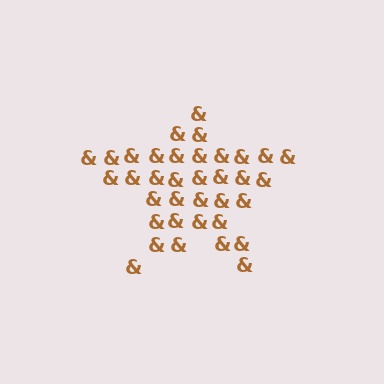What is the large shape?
The large shape is a star.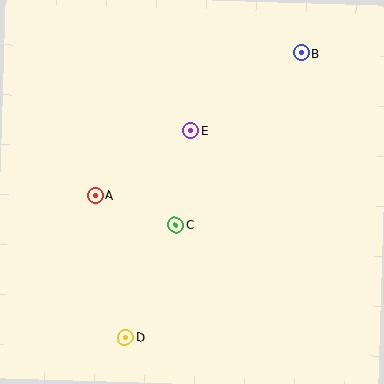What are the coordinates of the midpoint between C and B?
The midpoint between C and B is at (239, 139).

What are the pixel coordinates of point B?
Point B is at (301, 53).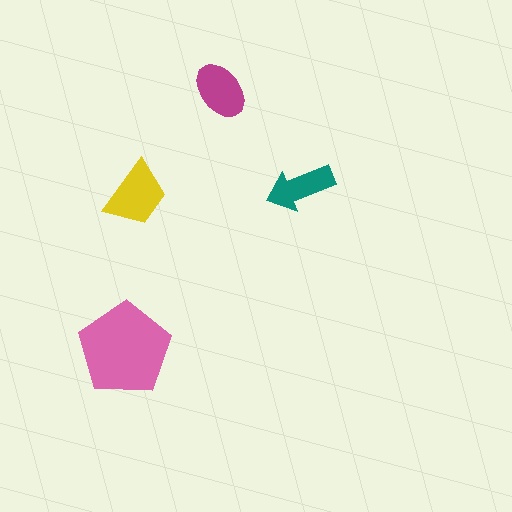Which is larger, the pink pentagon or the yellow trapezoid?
The pink pentagon.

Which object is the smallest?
The teal arrow.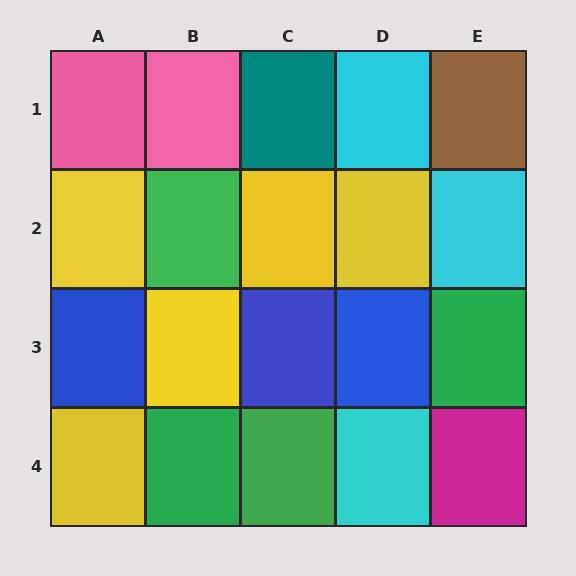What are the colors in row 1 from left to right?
Pink, pink, teal, cyan, brown.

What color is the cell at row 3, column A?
Blue.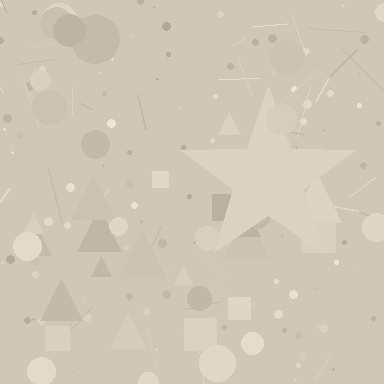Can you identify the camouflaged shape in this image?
The camouflaged shape is a star.